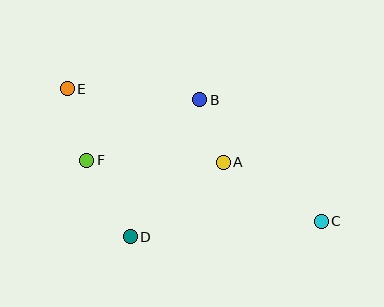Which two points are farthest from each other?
Points C and E are farthest from each other.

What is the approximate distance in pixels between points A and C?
The distance between A and C is approximately 115 pixels.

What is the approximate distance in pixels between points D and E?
The distance between D and E is approximately 161 pixels.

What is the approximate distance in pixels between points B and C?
The distance between B and C is approximately 172 pixels.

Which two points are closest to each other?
Points A and B are closest to each other.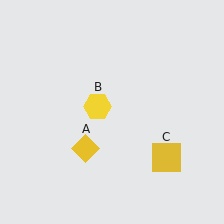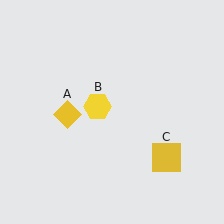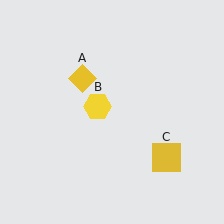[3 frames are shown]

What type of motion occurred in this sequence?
The yellow diamond (object A) rotated clockwise around the center of the scene.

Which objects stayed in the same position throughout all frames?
Yellow hexagon (object B) and yellow square (object C) remained stationary.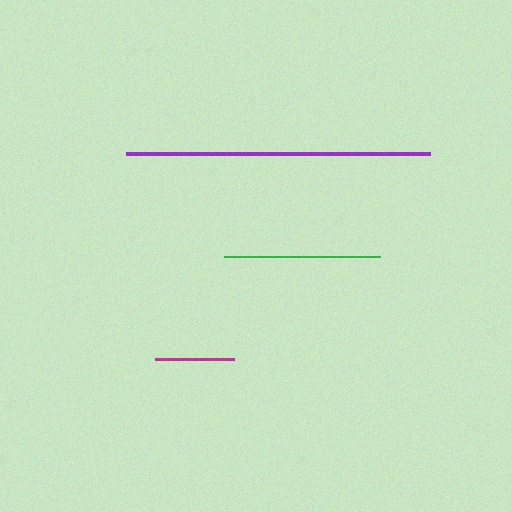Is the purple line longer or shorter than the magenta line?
The purple line is longer than the magenta line.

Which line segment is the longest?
The purple line is the longest at approximately 303 pixels.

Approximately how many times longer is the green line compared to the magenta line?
The green line is approximately 2.0 times the length of the magenta line.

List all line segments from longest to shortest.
From longest to shortest: purple, green, magenta.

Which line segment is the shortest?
The magenta line is the shortest at approximately 79 pixels.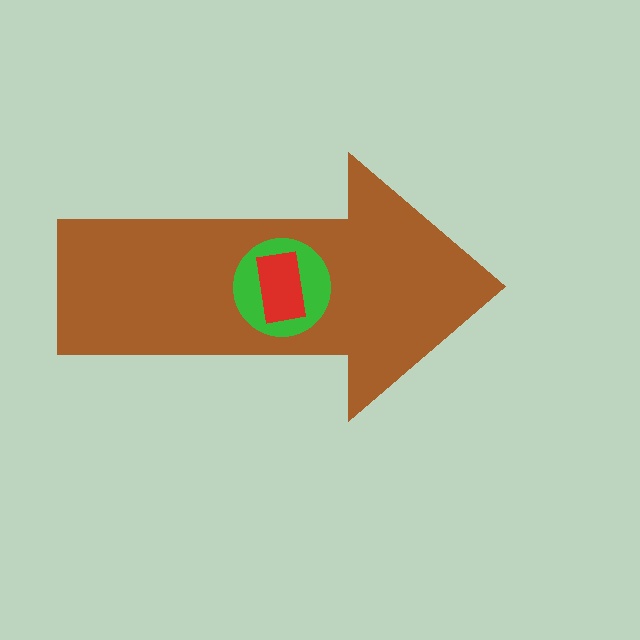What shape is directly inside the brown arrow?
The green circle.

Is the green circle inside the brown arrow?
Yes.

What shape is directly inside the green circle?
The red rectangle.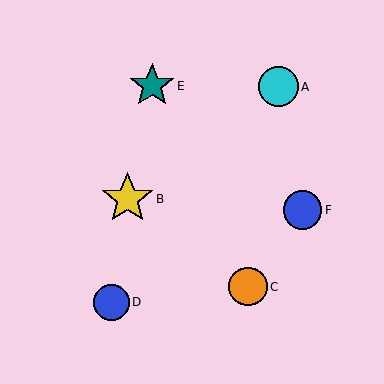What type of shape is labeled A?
Shape A is a cyan circle.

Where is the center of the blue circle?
The center of the blue circle is at (111, 302).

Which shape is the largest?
The yellow star (labeled B) is the largest.